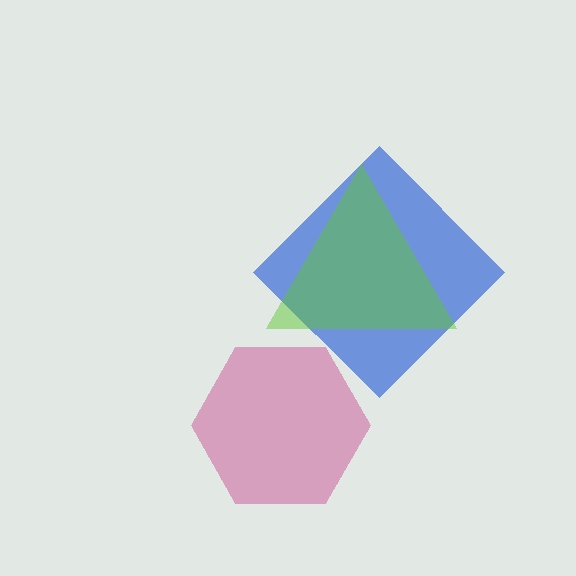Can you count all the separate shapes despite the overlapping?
Yes, there are 3 separate shapes.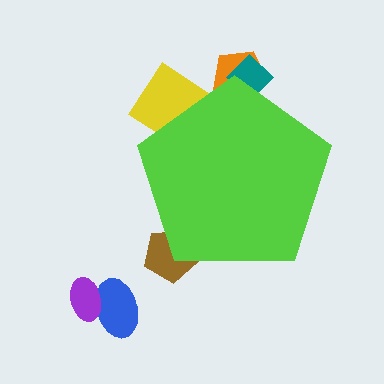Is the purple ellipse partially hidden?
No, the purple ellipse is fully visible.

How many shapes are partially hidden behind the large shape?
4 shapes are partially hidden.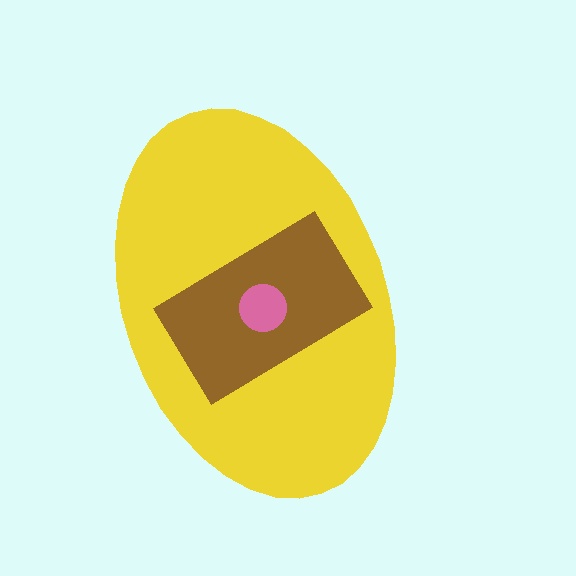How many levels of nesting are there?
3.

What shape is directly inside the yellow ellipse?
The brown rectangle.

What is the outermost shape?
The yellow ellipse.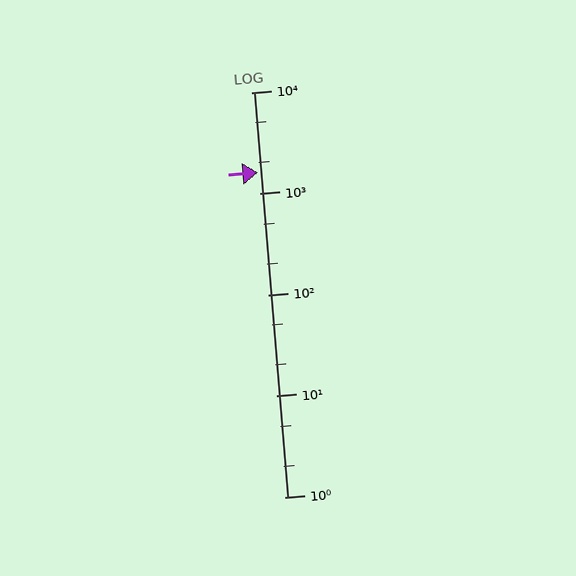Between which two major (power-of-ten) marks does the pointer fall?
The pointer is between 1000 and 10000.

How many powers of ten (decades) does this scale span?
The scale spans 4 decades, from 1 to 10000.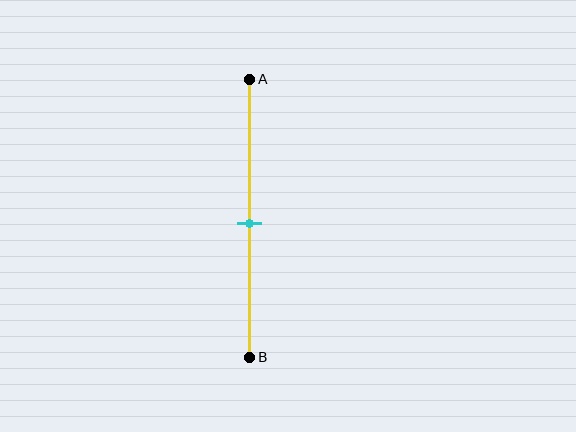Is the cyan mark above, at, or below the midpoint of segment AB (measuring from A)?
The cyan mark is approximately at the midpoint of segment AB.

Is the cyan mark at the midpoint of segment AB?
Yes, the mark is approximately at the midpoint.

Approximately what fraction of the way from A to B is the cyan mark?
The cyan mark is approximately 50% of the way from A to B.